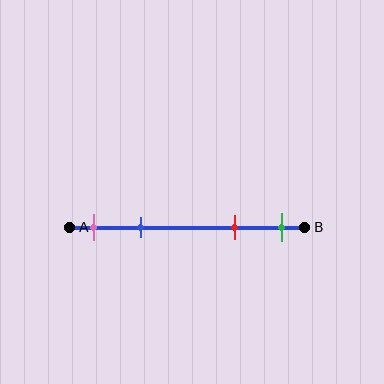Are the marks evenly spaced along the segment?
No, the marks are not evenly spaced.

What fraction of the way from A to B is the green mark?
The green mark is approximately 90% (0.9) of the way from A to B.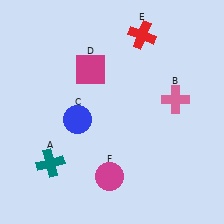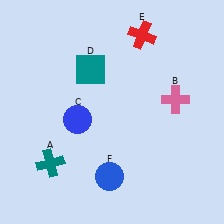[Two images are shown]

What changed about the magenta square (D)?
In Image 1, D is magenta. In Image 2, it changed to teal.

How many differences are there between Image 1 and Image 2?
There are 2 differences between the two images.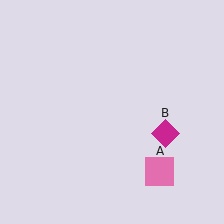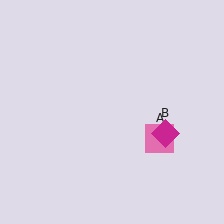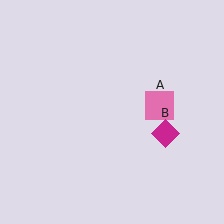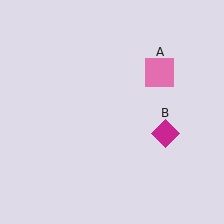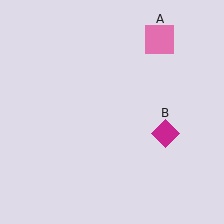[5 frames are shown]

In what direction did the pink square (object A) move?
The pink square (object A) moved up.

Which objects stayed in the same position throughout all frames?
Magenta diamond (object B) remained stationary.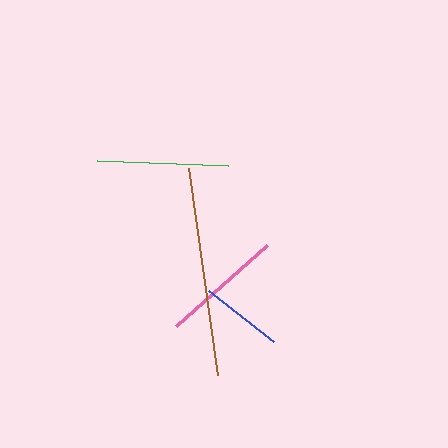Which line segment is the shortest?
The blue line is the shortest at approximately 82 pixels.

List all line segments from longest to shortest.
From longest to shortest: brown, green, pink, blue.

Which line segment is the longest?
The brown line is the longest at approximately 209 pixels.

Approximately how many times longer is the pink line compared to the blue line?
The pink line is approximately 1.5 times the length of the blue line.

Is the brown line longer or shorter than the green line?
The brown line is longer than the green line.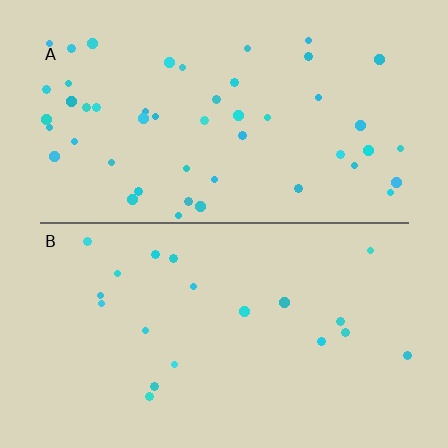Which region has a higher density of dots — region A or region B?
A (the top).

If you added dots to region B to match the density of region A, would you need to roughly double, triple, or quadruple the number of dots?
Approximately triple.